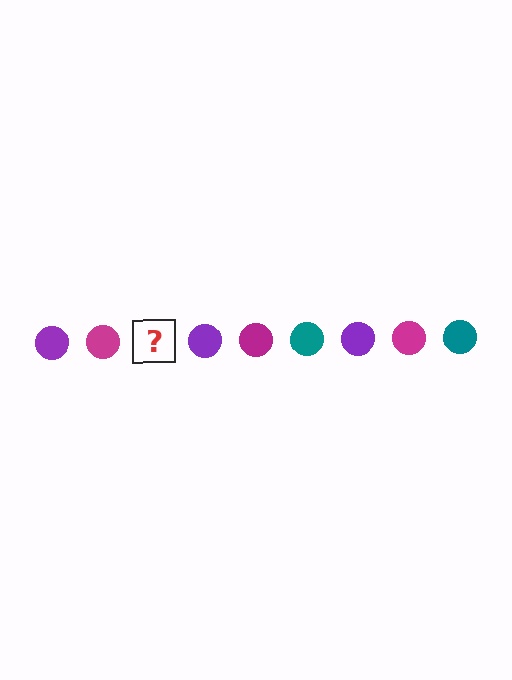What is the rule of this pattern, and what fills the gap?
The rule is that the pattern cycles through purple, magenta, teal circles. The gap should be filled with a teal circle.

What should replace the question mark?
The question mark should be replaced with a teal circle.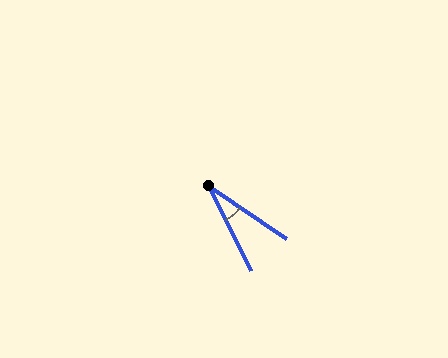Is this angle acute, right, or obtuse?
It is acute.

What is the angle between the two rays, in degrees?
Approximately 30 degrees.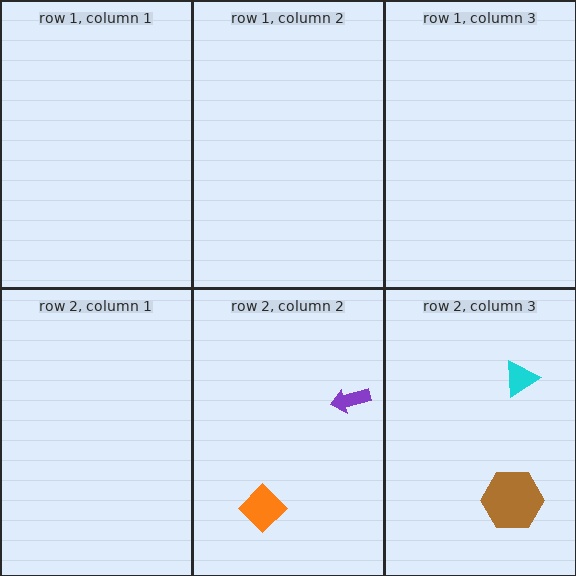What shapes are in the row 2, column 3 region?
The cyan triangle, the brown hexagon.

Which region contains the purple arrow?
The row 2, column 2 region.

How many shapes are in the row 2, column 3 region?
2.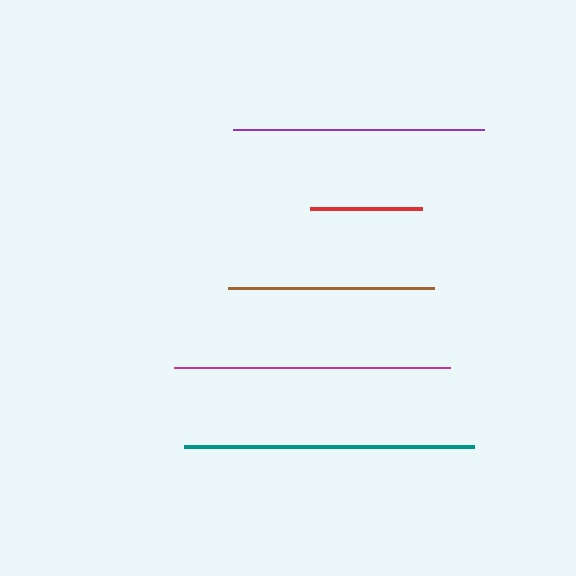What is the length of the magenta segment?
The magenta segment is approximately 275 pixels long.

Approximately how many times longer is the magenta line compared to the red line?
The magenta line is approximately 2.5 times the length of the red line.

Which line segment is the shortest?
The red line is the shortest at approximately 112 pixels.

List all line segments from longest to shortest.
From longest to shortest: teal, magenta, purple, brown, red.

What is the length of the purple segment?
The purple segment is approximately 251 pixels long.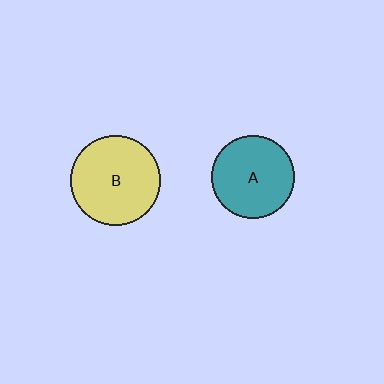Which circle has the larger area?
Circle B (yellow).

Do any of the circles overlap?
No, none of the circles overlap.